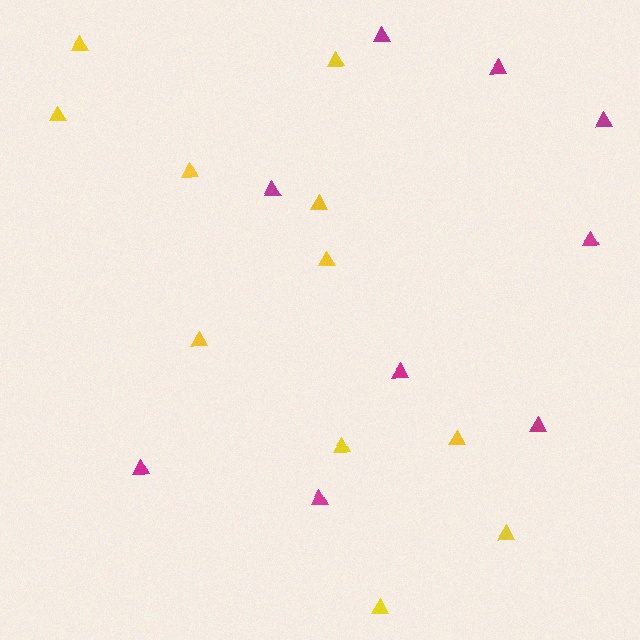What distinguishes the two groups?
There are 2 groups: one group of yellow triangles (11) and one group of magenta triangles (9).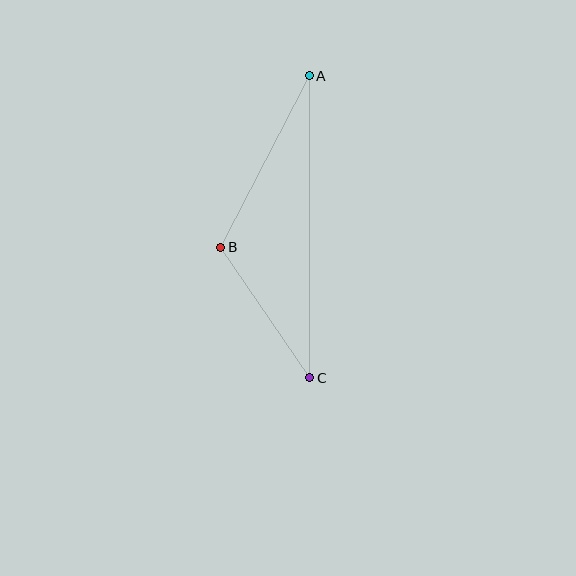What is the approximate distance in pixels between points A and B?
The distance between A and B is approximately 193 pixels.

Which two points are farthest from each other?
Points A and C are farthest from each other.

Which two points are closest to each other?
Points B and C are closest to each other.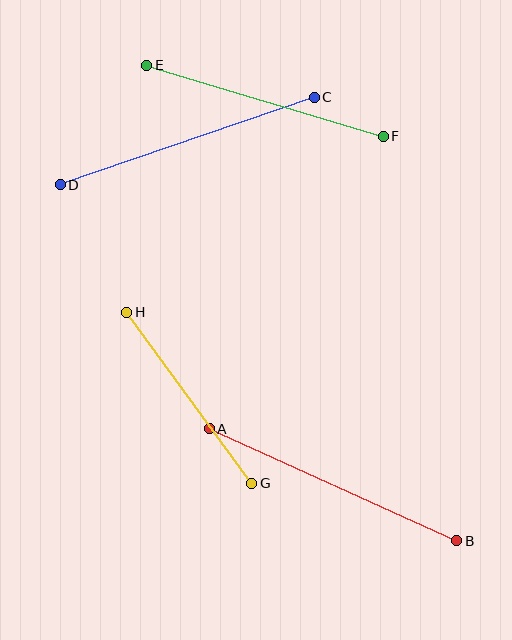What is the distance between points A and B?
The distance is approximately 272 pixels.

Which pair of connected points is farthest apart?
Points A and B are farthest apart.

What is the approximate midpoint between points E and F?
The midpoint is at approximately (265, 101) pixels.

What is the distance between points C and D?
The distance is approximately 268 pixels.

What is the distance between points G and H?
The distance is approximately 212 pixels.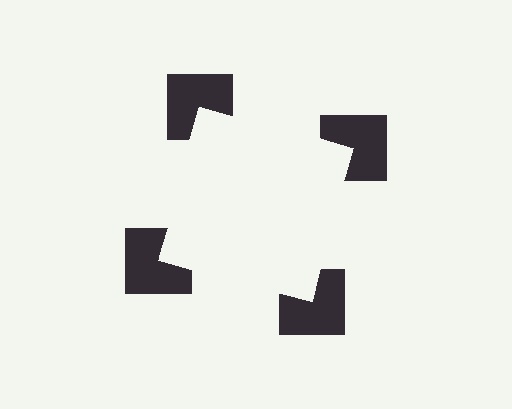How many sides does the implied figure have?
4 sides.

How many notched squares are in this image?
There are 4 — one at each vertex of the illusory square.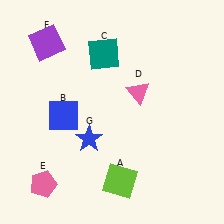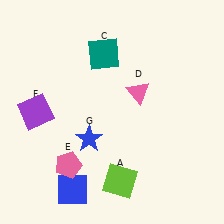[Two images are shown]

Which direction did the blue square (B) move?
The blue square (B) moved down.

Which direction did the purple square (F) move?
The purple square (F) moved down.